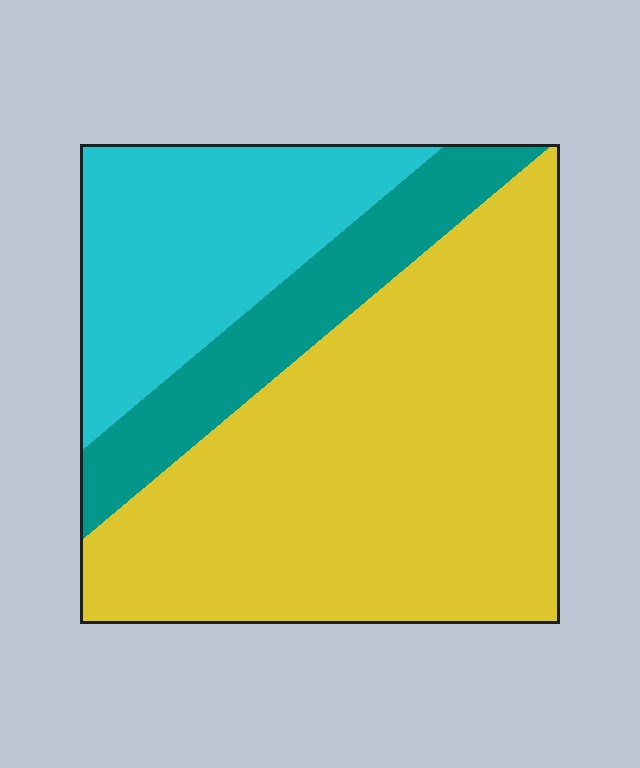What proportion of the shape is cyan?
Cyan covers roughly 25% of the shape.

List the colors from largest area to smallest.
From largest to smallest: yellow, cyan, teal.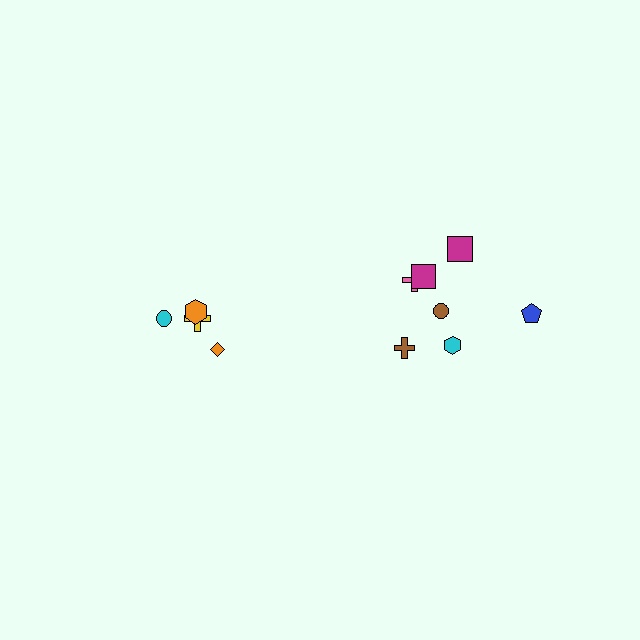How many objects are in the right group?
There are 7 objects.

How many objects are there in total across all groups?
There are 11 objects.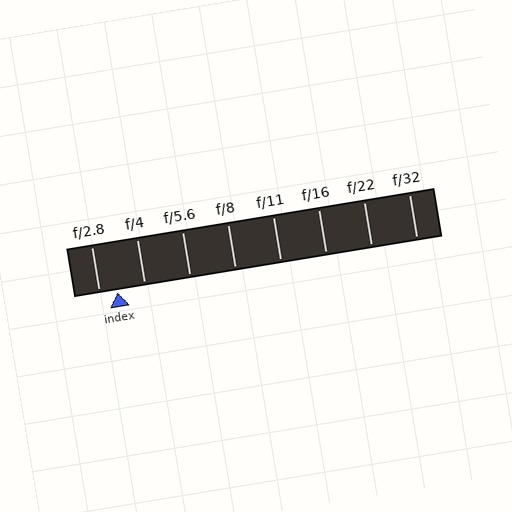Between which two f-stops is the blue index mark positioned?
The index mark is between f/2.8 and f/4.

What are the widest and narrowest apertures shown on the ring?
The widest aperture shown is f/2.8 and the narrowest is f/32.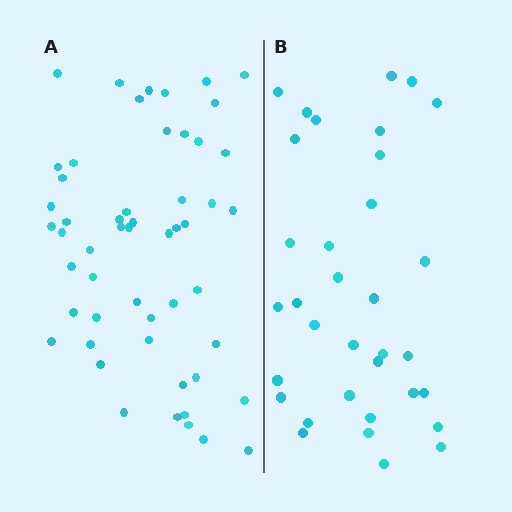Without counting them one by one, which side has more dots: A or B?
Region A (the left region) has more dots.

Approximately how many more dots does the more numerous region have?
Region A has approximately 20 more dots than region B.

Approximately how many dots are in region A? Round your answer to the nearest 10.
About 50 dots. (The exact count is 53, which rounds to 50.)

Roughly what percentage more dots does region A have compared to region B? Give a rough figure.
About 55% more.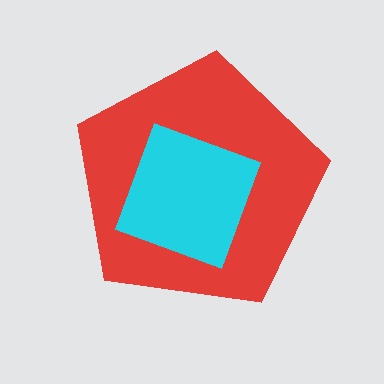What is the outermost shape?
The red pentagon.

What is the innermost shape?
The cyan square.